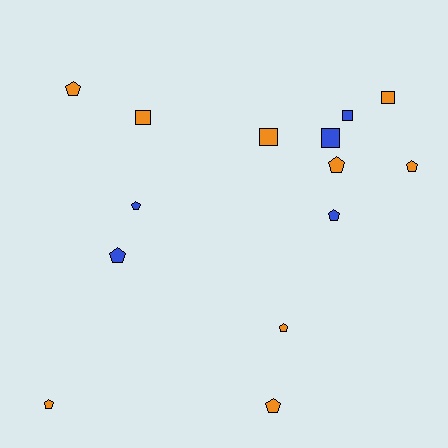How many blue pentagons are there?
There are 3 blue pentagons.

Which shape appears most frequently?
Pentagon, with 9 objects.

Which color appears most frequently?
Orange, with 9 objects.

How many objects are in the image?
There are 14 objects.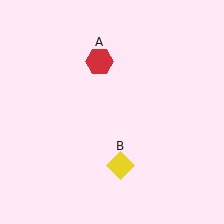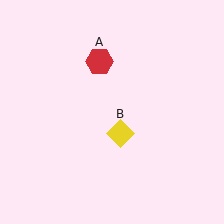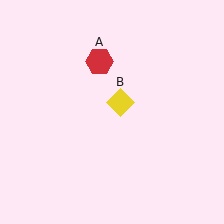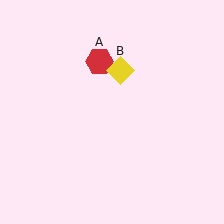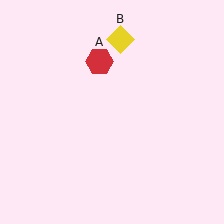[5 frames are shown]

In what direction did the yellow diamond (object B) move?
The yellow diamond (object B) moved up.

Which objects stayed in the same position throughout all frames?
Red hexagon (object A) remained stationary.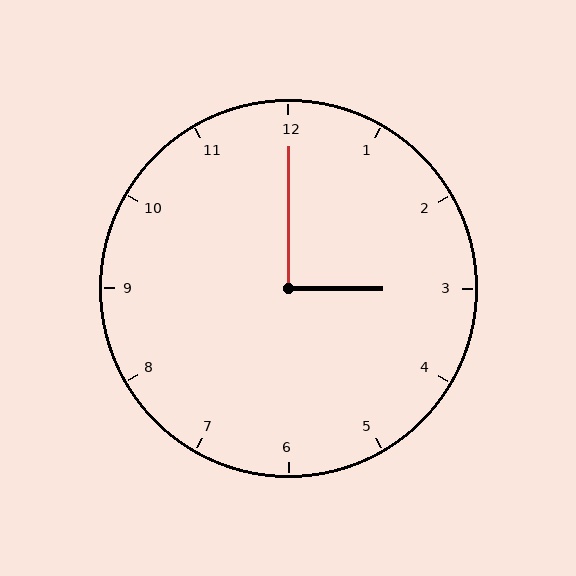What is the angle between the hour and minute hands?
Approximately 90 degrees.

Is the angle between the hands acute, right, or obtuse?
It is right.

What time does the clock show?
3:00.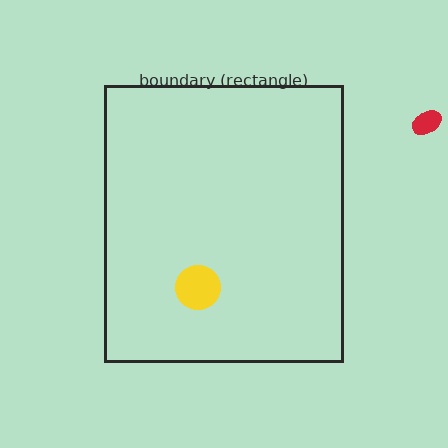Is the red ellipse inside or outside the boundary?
Outside.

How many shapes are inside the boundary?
1 inside, 1 outside.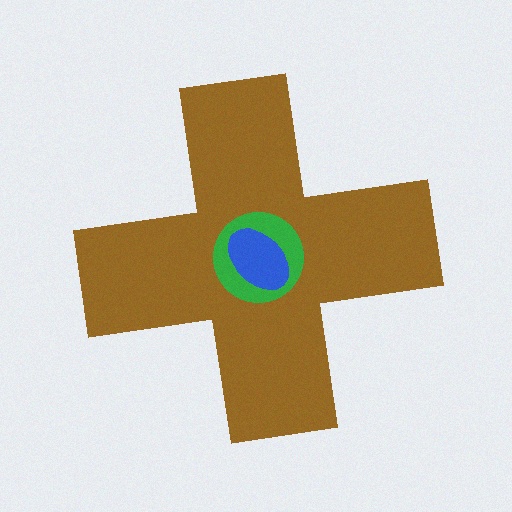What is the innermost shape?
The blue ellipse.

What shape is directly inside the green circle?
The blue ellipse.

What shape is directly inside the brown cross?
The green circle.